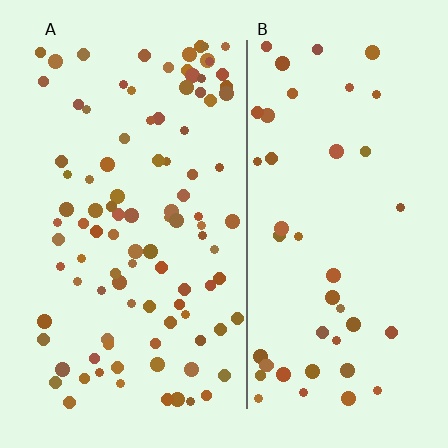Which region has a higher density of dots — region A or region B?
A (the left).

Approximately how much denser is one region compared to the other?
Approximately 2.2× — region A over region B.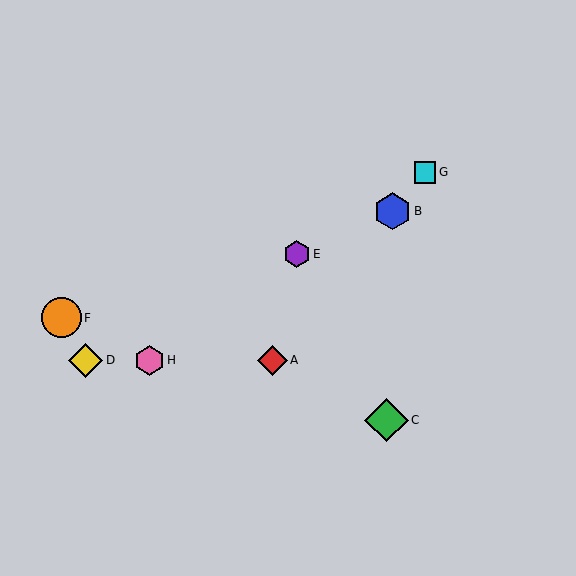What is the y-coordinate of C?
Object C is at y≈420.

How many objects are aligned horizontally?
3 objects (A, D, H) are aligned horizontally.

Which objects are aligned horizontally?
Objects A, D, H are aligned horizontally.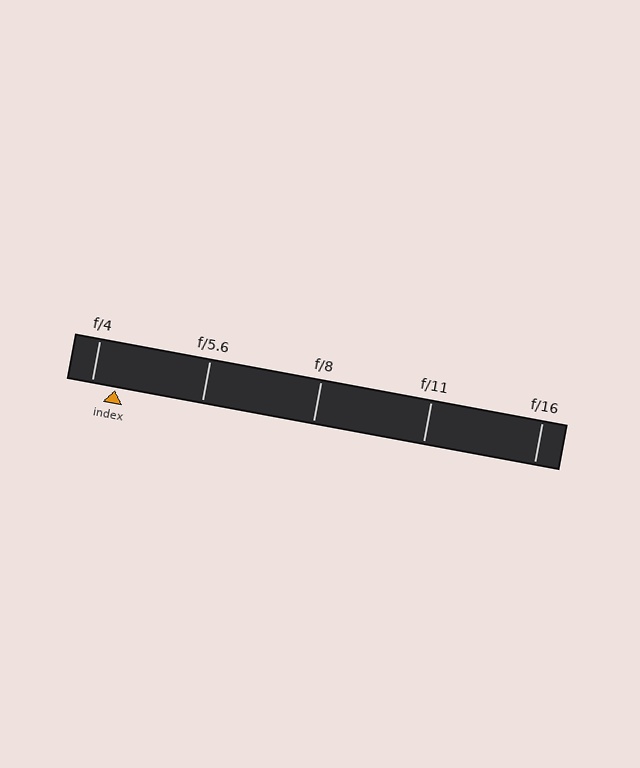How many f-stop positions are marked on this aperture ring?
There are 5 f-stop positions marked.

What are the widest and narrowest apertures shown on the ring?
The widest aperture shown is f/4 and the narrowest is f/16.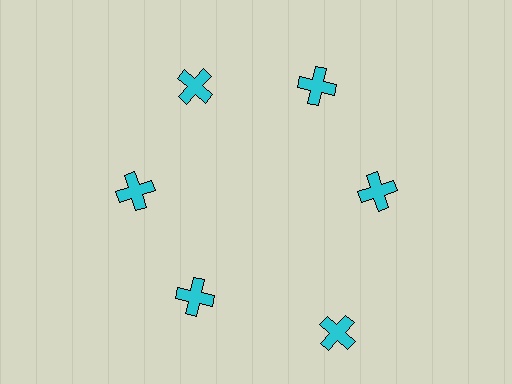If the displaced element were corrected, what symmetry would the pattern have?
It would have 6-fold rotational symmetry — the pattern would map onto itself every 60 degrees.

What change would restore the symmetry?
The symmetry would be restored by moving it inward, back onto the ring so that all 6 crosses sit at equal angles and equal distance from the center.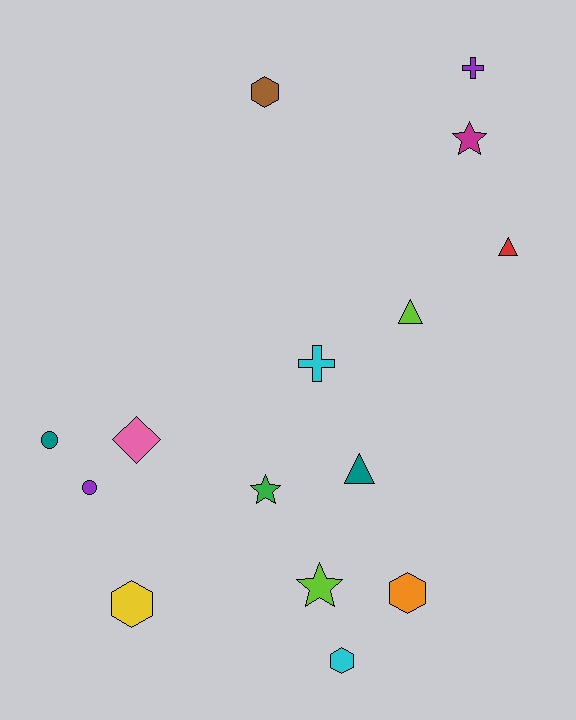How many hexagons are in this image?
There are 4 hexagons.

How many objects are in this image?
There are 15 objects.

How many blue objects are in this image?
There are no blue objects.